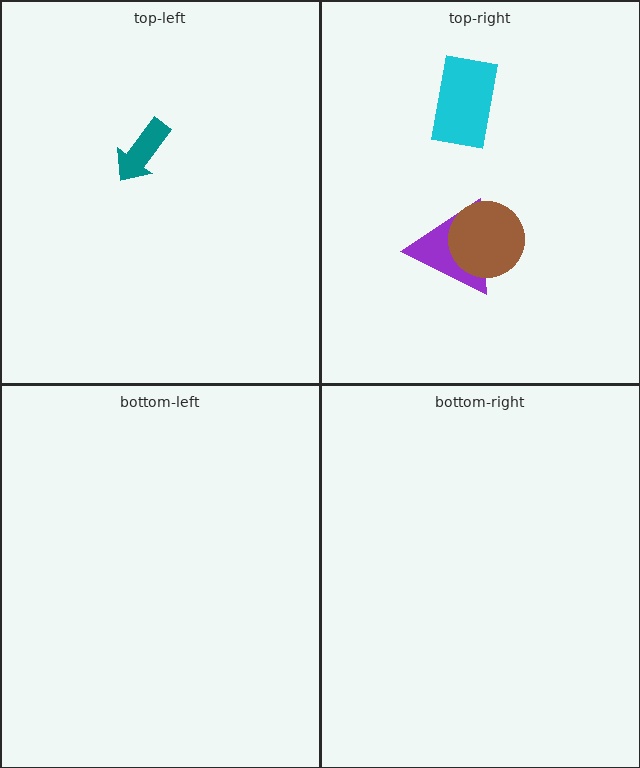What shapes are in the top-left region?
The teal arrow.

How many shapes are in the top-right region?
3.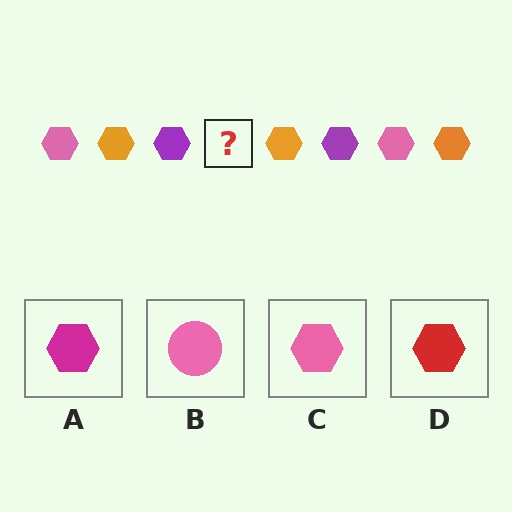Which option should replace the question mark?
Option C.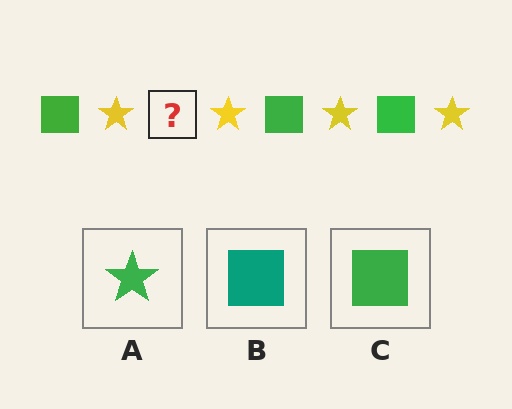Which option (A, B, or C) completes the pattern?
C.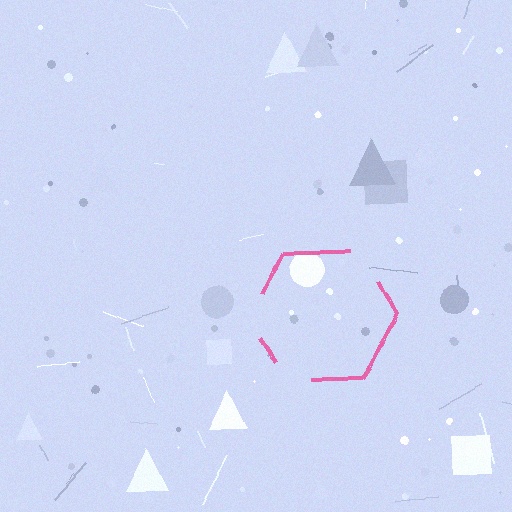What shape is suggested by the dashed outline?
The dashed outline suggests a hexagon.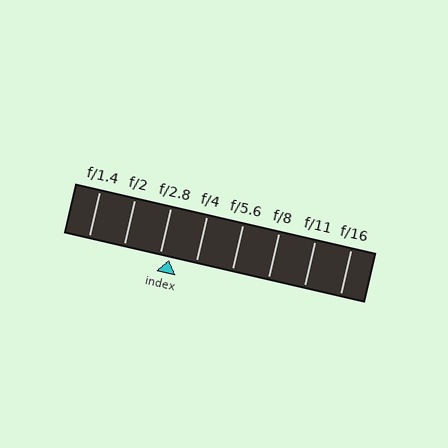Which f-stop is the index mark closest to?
The index mark is closest to f/2.8.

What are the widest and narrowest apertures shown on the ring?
The widest aperture shown is f/1.4 and the narrowest is f/16.